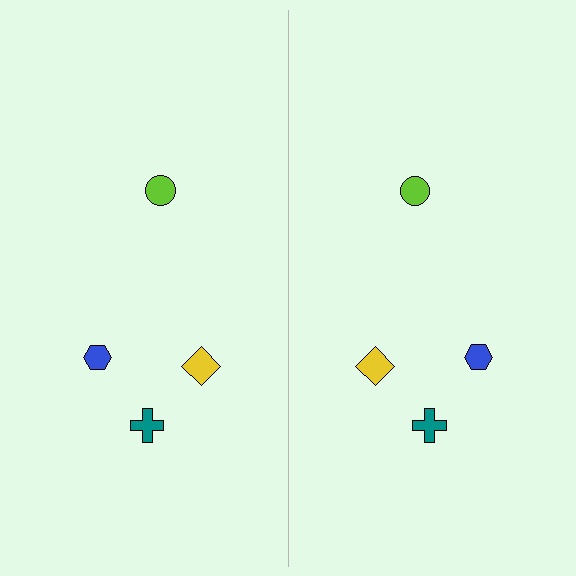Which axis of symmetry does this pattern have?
The pattern has a vertical axis of symmetry running through the center of the image.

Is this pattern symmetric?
Yes, this pattern has bilateral (reflection) symmetry.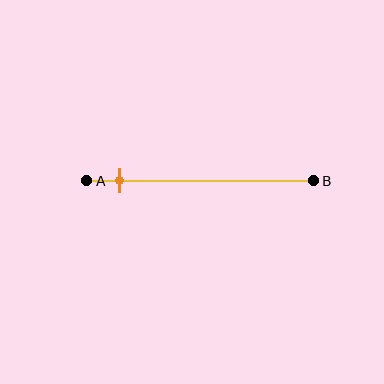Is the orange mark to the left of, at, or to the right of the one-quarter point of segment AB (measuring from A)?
The orange mark is to the left of the one-quarter point of segment AB.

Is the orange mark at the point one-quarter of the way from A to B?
No, the mark is at about 15% from A, not at the 25% one-quarter point.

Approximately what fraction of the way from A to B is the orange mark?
The orange mark is approximately 15% of the way from A to B.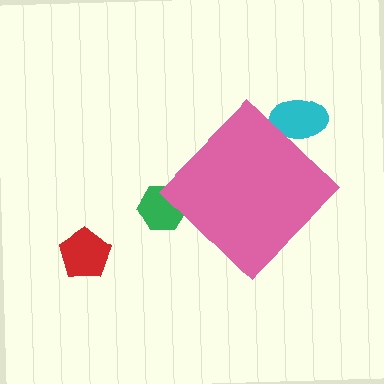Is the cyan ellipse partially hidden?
Yes, the cyan ellipse is partially hidden behind the pink diamond.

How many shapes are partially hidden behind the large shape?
2 shapes are partially hidden.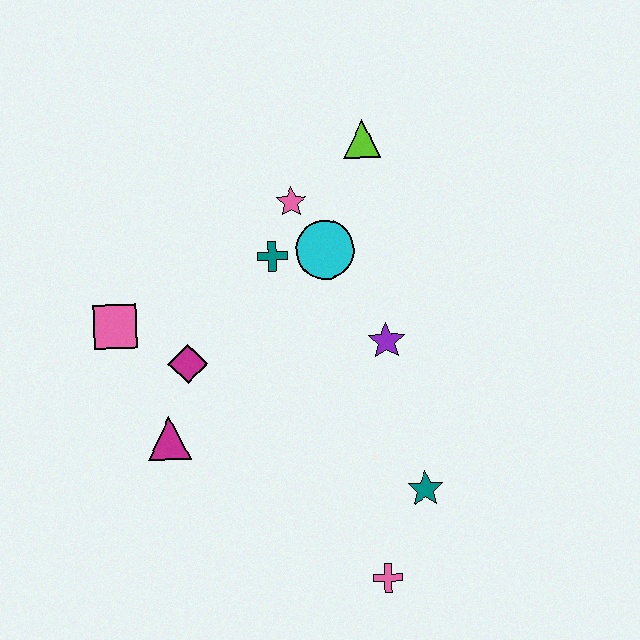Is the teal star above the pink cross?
Yes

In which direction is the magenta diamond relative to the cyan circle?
The magenta diamond is to the left of the cyan circle.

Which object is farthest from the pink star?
The pink cross is farthest from the pink star.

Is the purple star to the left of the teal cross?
No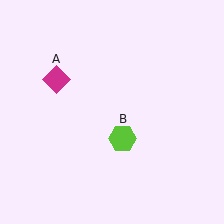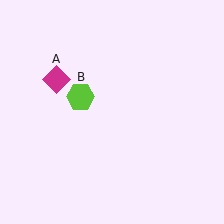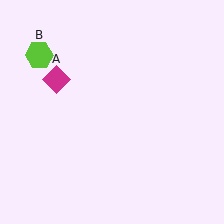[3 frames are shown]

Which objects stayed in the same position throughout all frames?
Magenta diamond (object A) remained stationary.